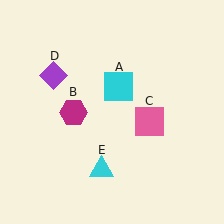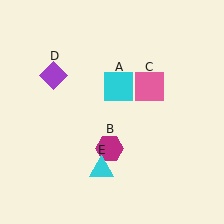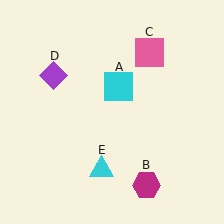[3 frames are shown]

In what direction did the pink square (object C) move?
The pink square (object C) moved up.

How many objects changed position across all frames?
2 objects changed position: magenta hexagon (object B), pink square (object C).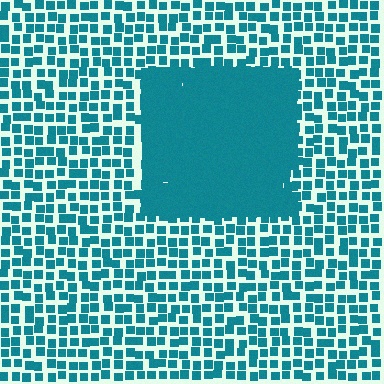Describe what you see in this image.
The image contains small teal elements arranged at two different densities. A rectangle-shaped region is visible where the elements are more densely packed than the surrounding area.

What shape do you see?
I see a rectangle.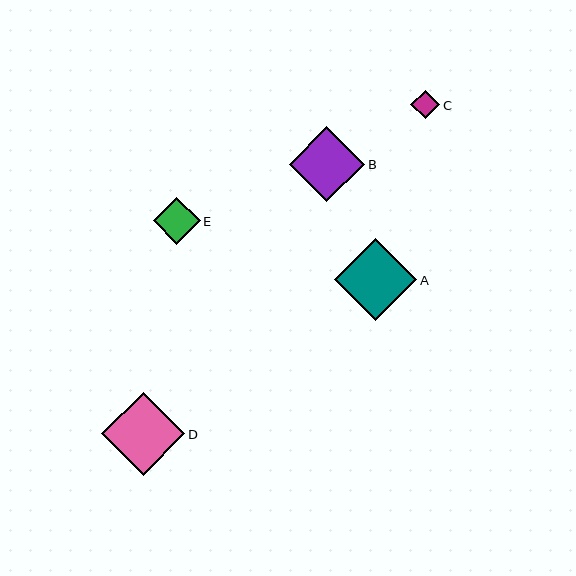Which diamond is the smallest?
Diamond C is the smallest with a size of approximately 29 pixels.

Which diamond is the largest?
Diamond D is the largest with a size of approximately 83 pixels.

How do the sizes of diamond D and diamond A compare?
Diamond D and diamond A are approximately the same size.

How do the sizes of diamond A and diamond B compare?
Diamond A and diamond B are approximately the same size.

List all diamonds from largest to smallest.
From largest to smallest: D, A, B, E, C.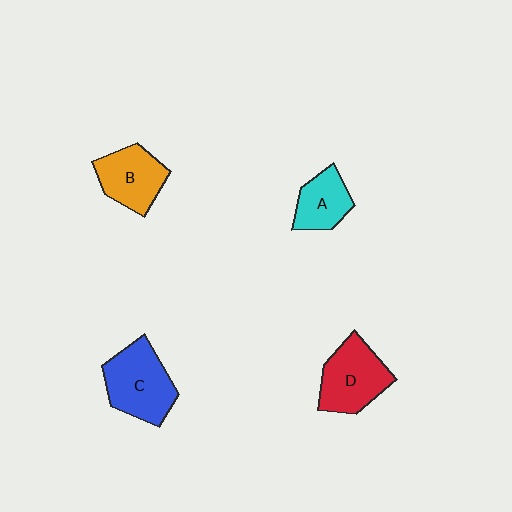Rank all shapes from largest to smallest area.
From largest to smallest: C (blue), D (red), B (orange), A (cyan).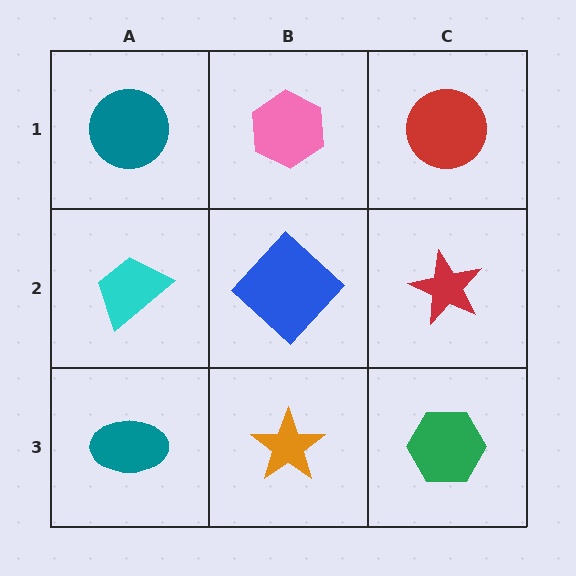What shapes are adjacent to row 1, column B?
A blue diamond (row 2, column B), a teal circle (row 1, column A), a red circle (row 1, column C).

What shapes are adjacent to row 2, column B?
A pink hexagon (row 1, column B), an orange star (row 3, column B), a cyan trapezoid (row 2, column A), a red star (row 2, column C).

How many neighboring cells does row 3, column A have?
2.